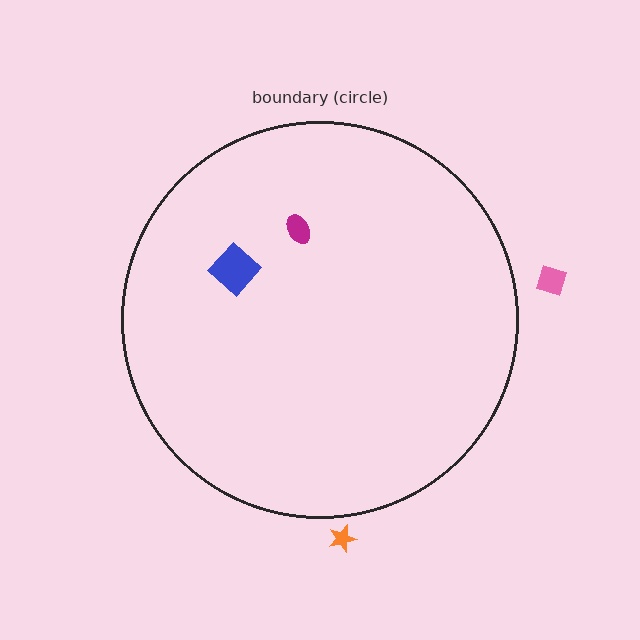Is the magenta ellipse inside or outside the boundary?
Inside.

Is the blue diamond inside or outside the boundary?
Inside.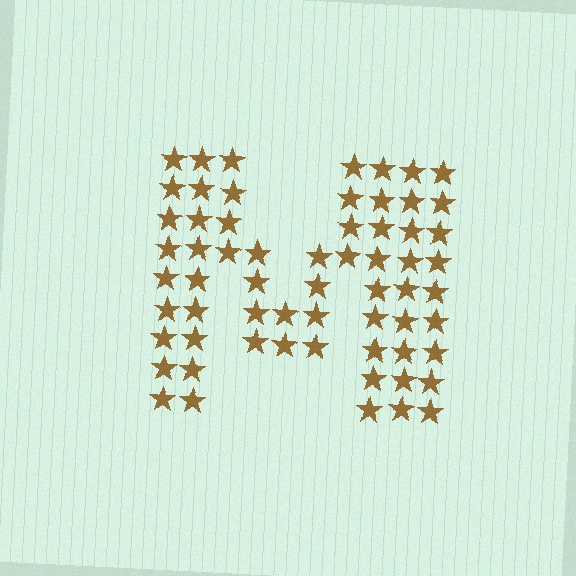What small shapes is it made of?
It is made of small stars.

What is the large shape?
The large shape is the letter M.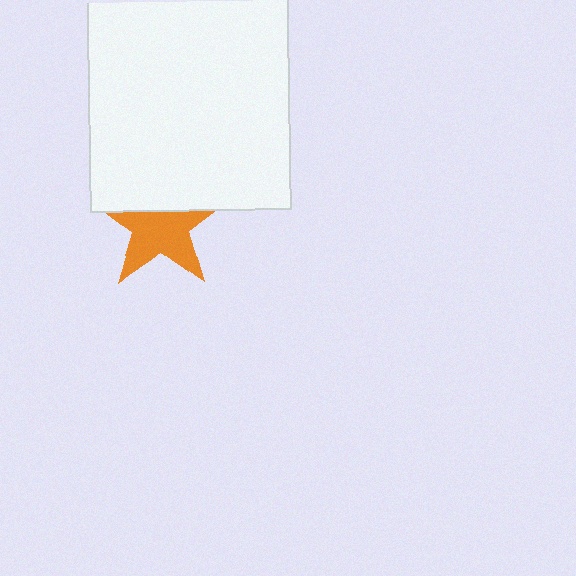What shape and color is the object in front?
The object in front is a white rectangle.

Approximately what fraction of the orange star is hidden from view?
Roughly 37% of the orange star is hidden behind the white rectangle.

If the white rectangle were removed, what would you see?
You would see the complete orange star.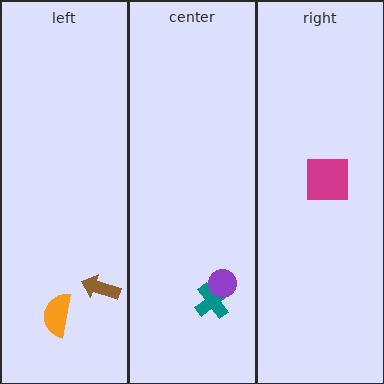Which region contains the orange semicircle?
The left region.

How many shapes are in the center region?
2.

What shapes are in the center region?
The teal cross, the purple circle.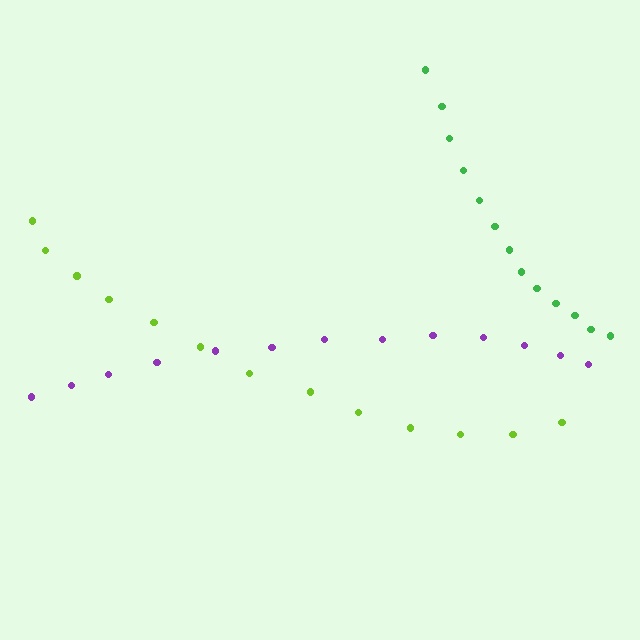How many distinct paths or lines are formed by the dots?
There are 3 distinct paths.